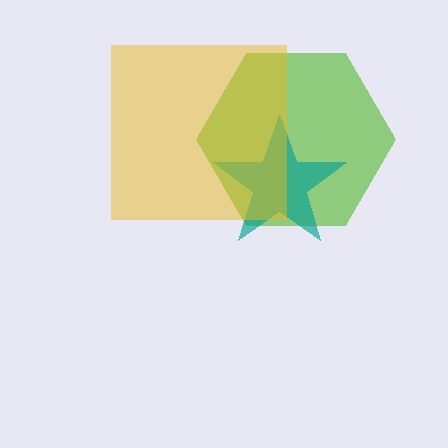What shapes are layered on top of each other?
The layered shapes are: a lime hexagon, a teal star, a yellow square.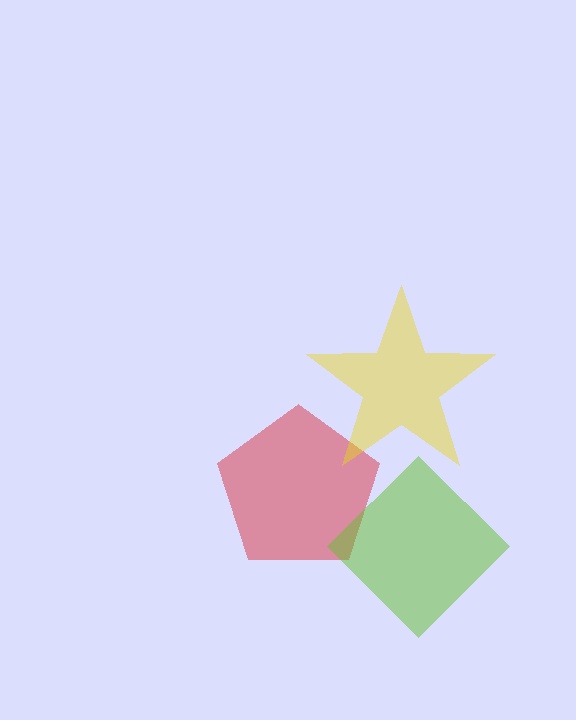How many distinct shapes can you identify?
There are 3 distinct shapes: a red pentagon, a yellow star, a lime diamond.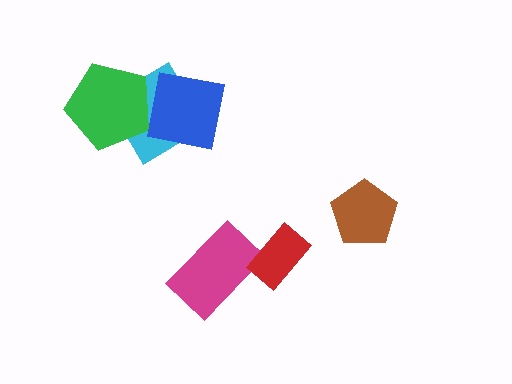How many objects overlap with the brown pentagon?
0 objects overlap with the brown pentagon.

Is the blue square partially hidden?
No, no other shape covers it.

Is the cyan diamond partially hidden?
Yes, it is partially covered by another shape.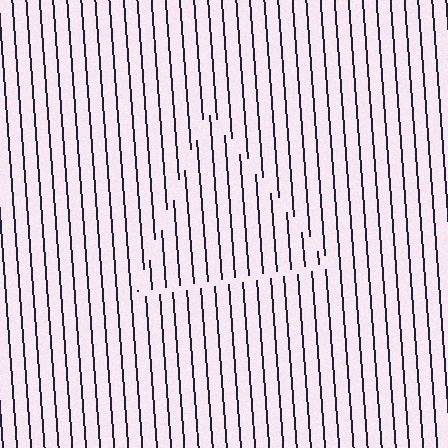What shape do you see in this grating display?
An illusory triangle. The interior of the shape contains the same grating, shifted by half a period — the contour is defined by the phase discontinuity where line-ends from the inner and outer gratings abut.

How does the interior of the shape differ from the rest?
The interior of the shape contains the same grating, shifted by half a period — the contour is defined by the phase discontinuity where line-ends from the inner and outer gratings abut.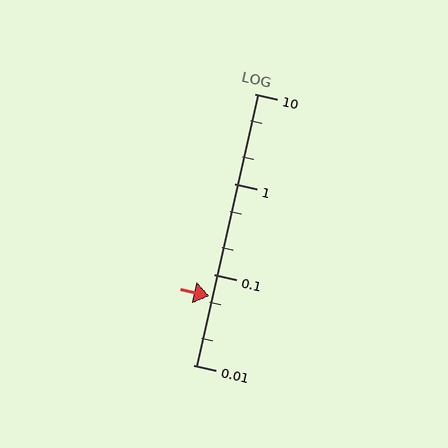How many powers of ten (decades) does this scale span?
The scale spans 3 decades, from 0.01 to 10.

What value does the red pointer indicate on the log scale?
The pointer indicates approximately 0.057.